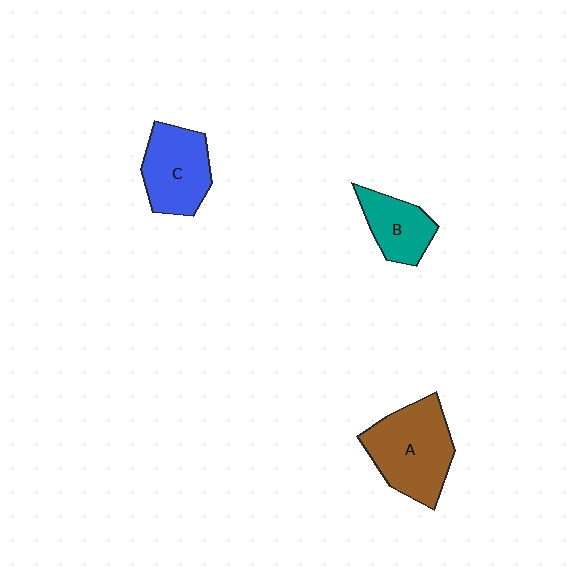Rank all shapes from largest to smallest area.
From largest to smallest: A (brown), C (blue), B (teal).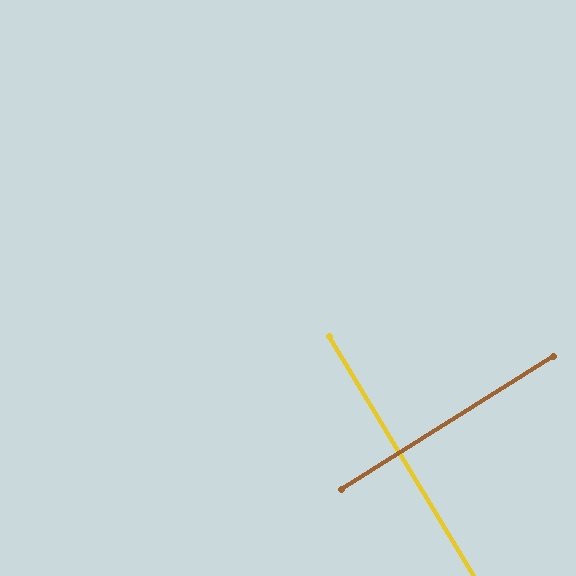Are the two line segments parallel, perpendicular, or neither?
Perpendicular — they meet at approximately 89°.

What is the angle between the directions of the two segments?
Approximately 89 degrees.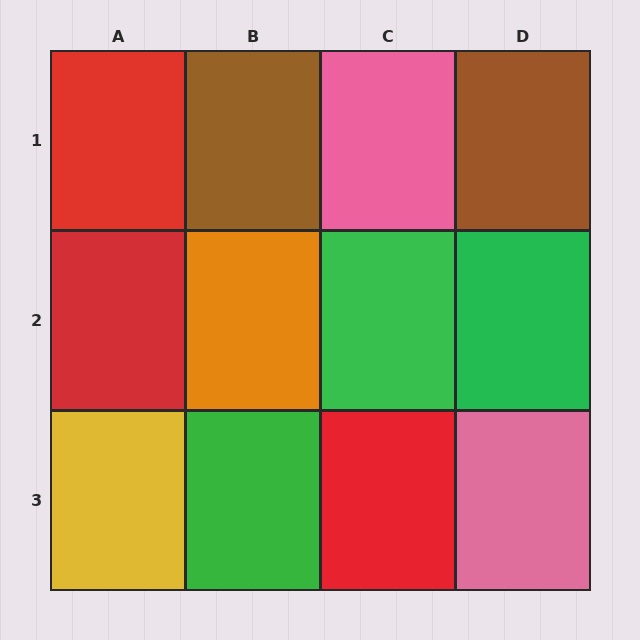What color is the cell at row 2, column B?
Orange.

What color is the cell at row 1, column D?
Brown.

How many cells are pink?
2 cells are pink.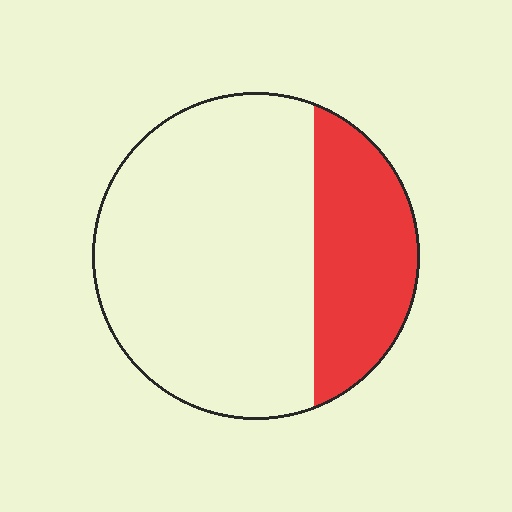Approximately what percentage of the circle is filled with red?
Approximately 30%.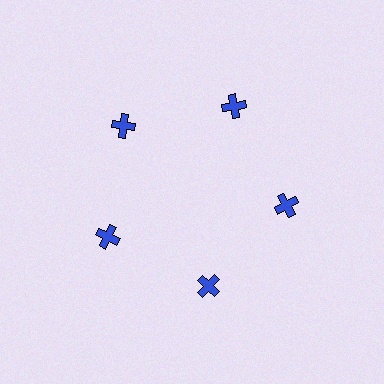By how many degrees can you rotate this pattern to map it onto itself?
The pattern maps onto itself every 72 degrees of rotation.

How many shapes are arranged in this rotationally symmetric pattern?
There are 5 shapes, arranged in 5 groups of 1.